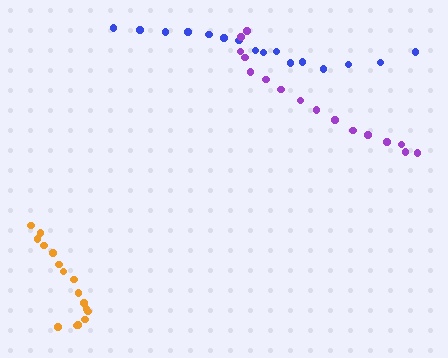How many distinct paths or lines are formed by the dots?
There are 3 distinct paths.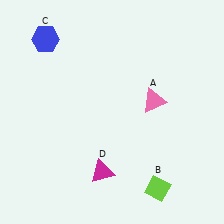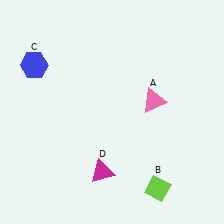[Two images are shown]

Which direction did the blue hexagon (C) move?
The blue hexagon (C) moved down.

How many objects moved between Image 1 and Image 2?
1 object moved between the two images.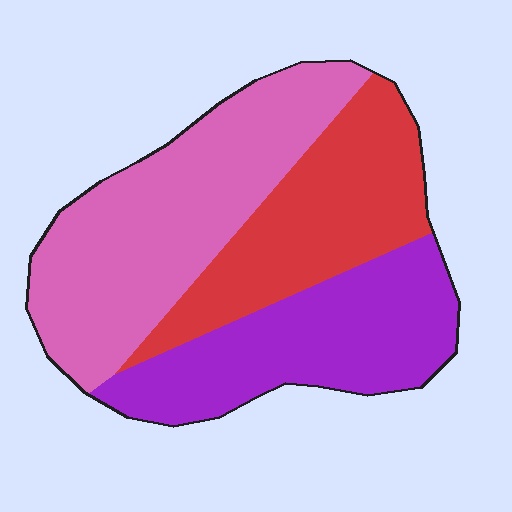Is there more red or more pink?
Pink.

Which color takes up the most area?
Pink, at roughly 40%.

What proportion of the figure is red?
Red takes up between a sixth and a third of the figure.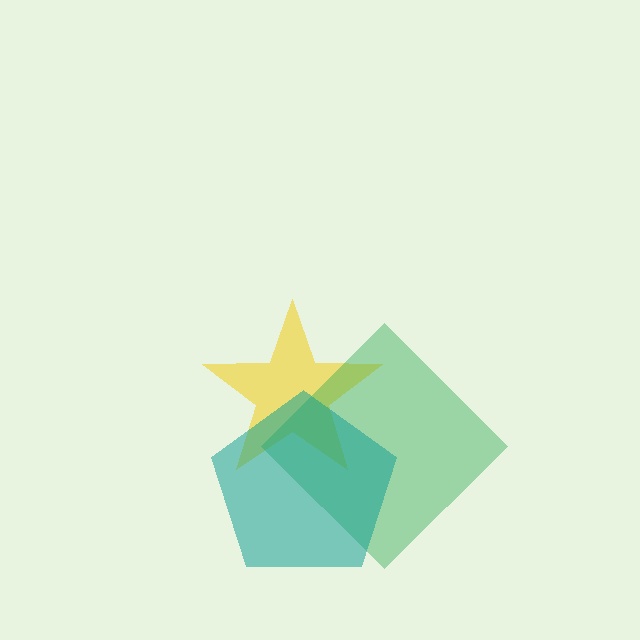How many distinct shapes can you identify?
There are 3 distinct shapes: a yellow star, a green diamond, a teal pentagon.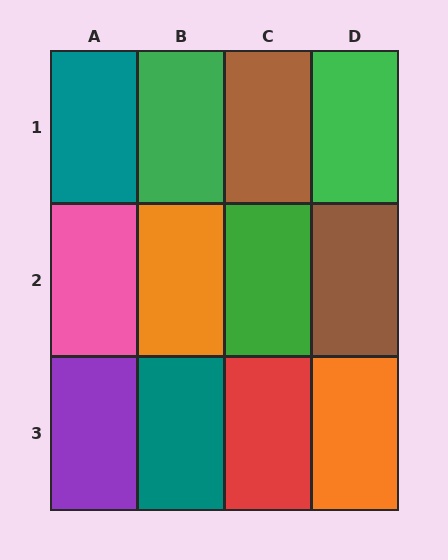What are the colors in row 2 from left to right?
Pink, orange, green, brown.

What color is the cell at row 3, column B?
Teal.